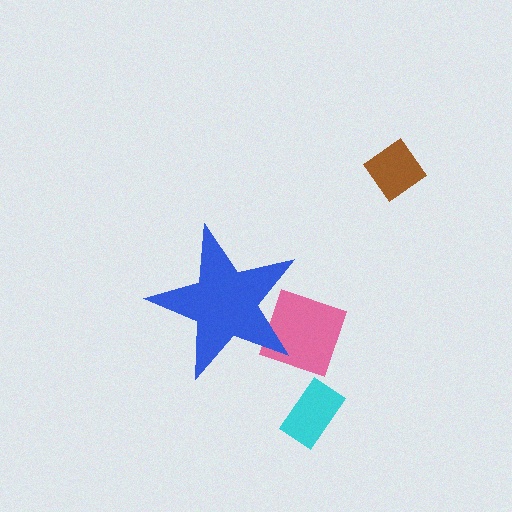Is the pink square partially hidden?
Yes, the pink square is partially hidden behind the blue star.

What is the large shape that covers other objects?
A blue star.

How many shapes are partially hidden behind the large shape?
1 shape is partially hidden.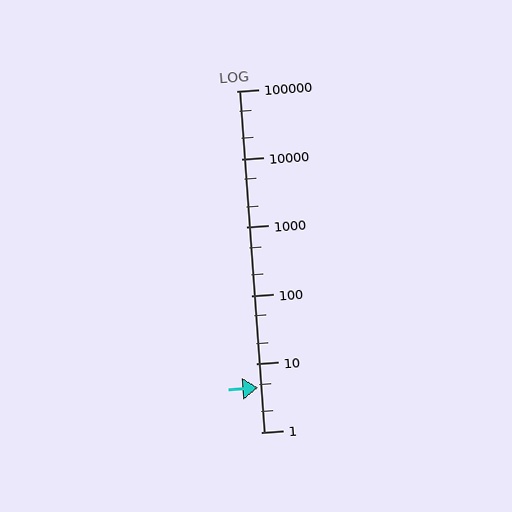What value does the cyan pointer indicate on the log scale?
The pointer indicates approximately 4.5.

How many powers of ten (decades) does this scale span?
The scale spans 5 decades, from 1 to 100000.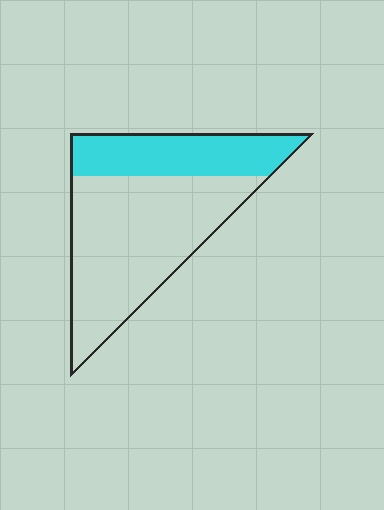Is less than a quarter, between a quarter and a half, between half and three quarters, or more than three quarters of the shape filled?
Between a quarter and a half.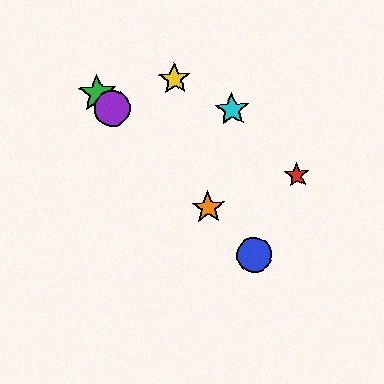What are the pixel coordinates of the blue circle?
The blue circle is at (254, 255).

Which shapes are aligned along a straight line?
The blue circle, the green star, the purple circle, the orange star are aligned along a straight line.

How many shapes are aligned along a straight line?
4 shapes (the blue circle, the green star, the purple circle, the orange star) are aligned along a straight line.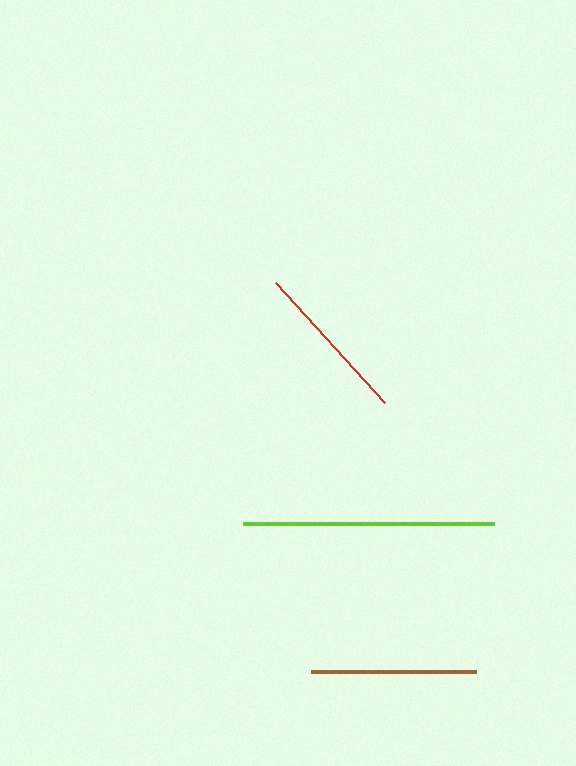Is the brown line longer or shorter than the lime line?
The lime line is longer than the brown line.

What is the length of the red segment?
The red segment is approximately 162 pixels long.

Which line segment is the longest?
The lime line is the longest at approximately 252 pixels.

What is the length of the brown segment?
The brown segment is approximately 165 pixels long.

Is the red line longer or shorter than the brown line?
The brown line is longer than the red line.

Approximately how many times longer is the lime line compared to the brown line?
The lime line is approximately 1.5 times the length of the brown line.